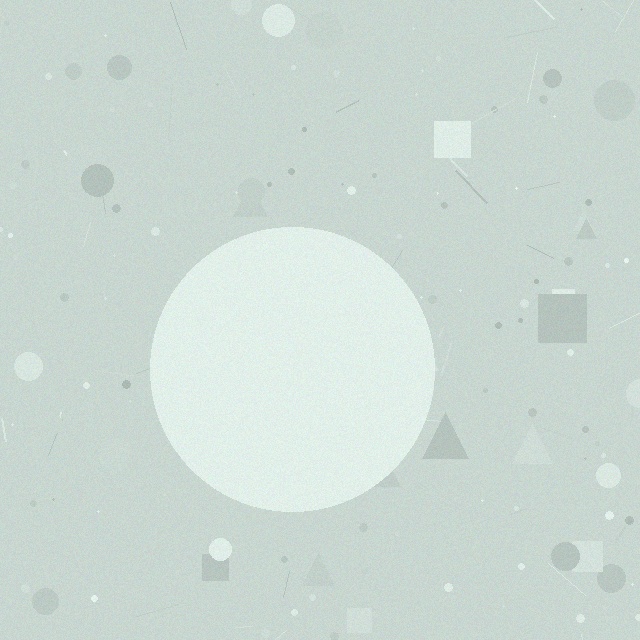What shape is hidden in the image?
A circle is hidden in the image.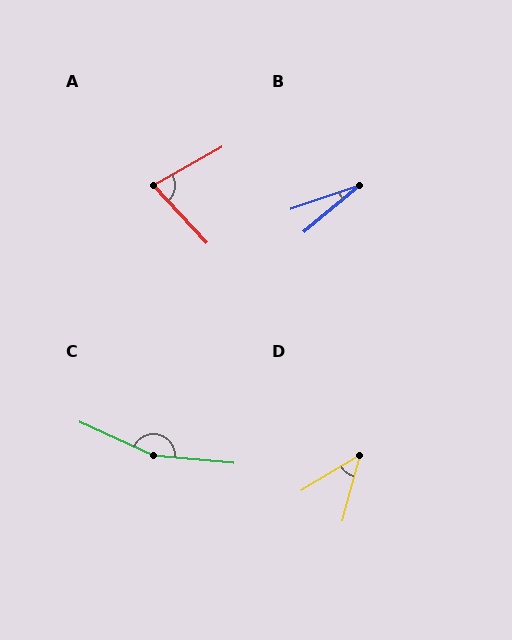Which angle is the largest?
C, at approximately 160 degrees.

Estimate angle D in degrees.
Approximately 44 degrees.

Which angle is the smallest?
B, at approximately 21 degrees.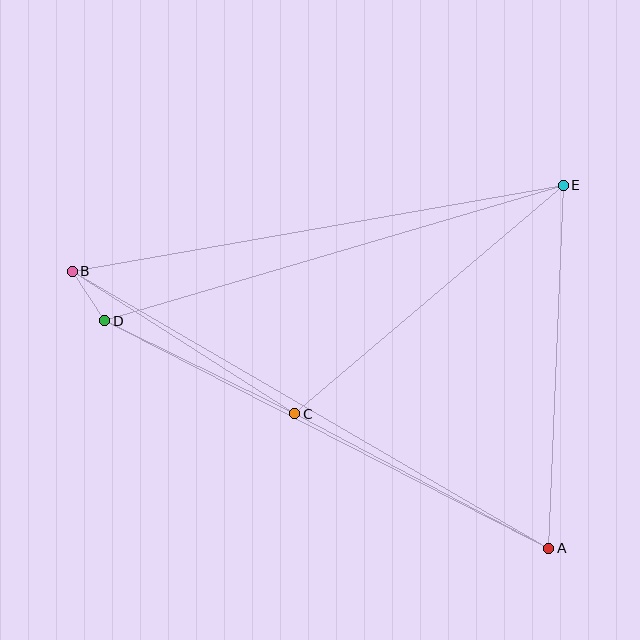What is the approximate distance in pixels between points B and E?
The distance between B and E is approximately 498 pixels.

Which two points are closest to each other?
Points B and D are closest to each other.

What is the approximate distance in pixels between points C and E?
The distance between C and E is approximately 352 pixels.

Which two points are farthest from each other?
Points A and B are farthest from each other.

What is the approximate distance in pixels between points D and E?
The distance between D and E is approximately 478 pixels.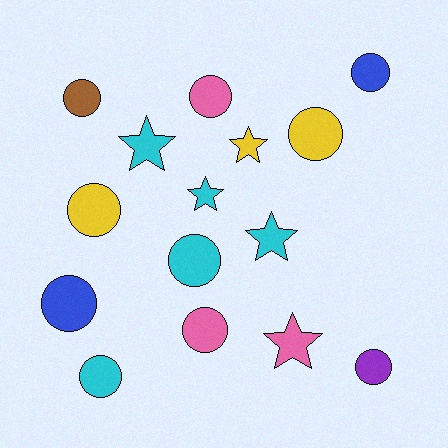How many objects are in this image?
There are 15 objects.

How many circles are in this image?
There are 10 circles.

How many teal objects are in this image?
There are no teal objects.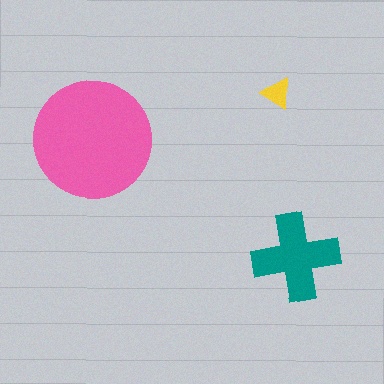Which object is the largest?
The pink circle.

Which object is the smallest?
The yellow triangle.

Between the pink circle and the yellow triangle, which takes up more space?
The pink circle.